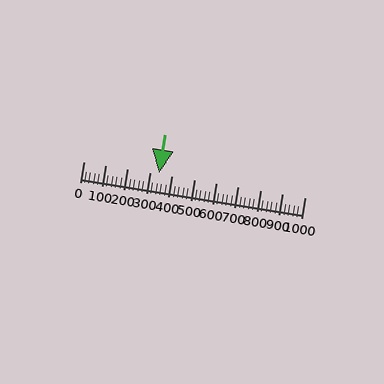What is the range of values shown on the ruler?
The ruler shows values from 0 to 1000.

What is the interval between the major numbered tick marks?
The major tick marks are spaced 100 units apart.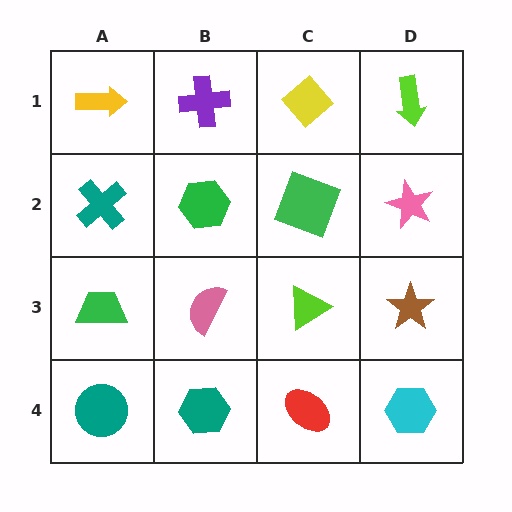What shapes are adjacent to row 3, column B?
A green hexagon (row 2, column B), a teal hexagon (row 4, column B), a green trapezoid (row 3, column A), a lime triangle (row 3, column C).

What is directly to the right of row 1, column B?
A yellow diamond.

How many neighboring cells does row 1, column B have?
3.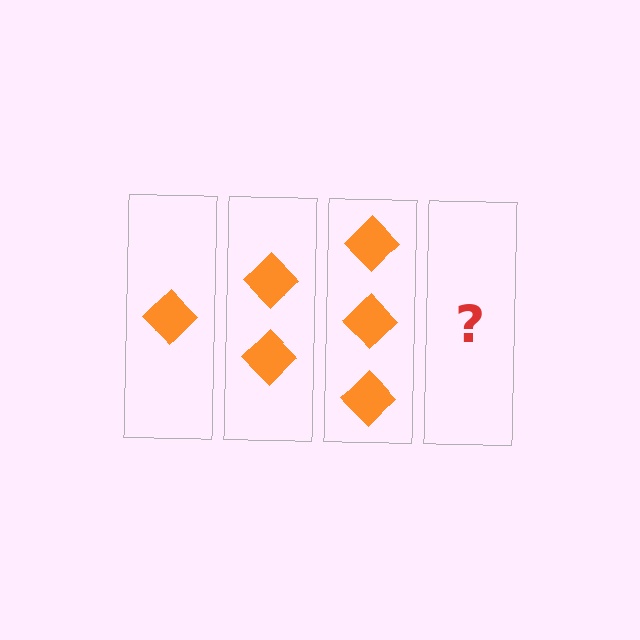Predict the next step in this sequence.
The next step is 4 diamonds.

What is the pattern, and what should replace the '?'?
The pattern is that each step adds one more diamond. The '?' should be 4 diamonds.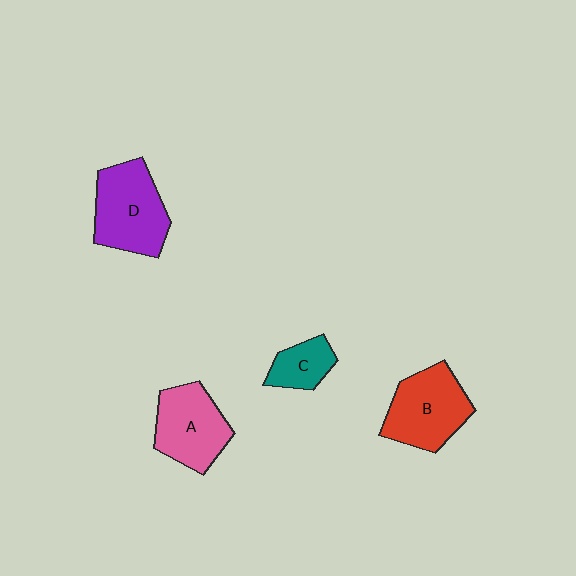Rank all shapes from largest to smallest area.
From largest to smallest: D (purple), B (red), A (pink), C (teal).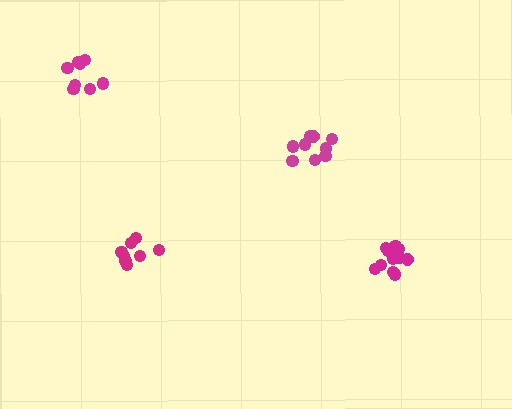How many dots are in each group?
Group 1: 9 dots, Group 2: 8 dots, Group 3: 9 dots, Group 4: 11 dots (37 total).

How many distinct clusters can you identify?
There are 4 distinct clusters.